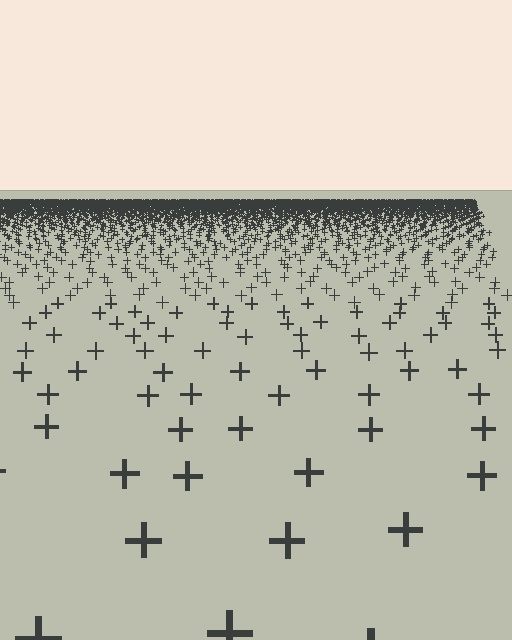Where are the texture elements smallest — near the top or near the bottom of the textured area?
Near the top.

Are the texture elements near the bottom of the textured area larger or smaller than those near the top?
Larger. Near the bottom, elements are closer to the viewer and appear at a bigger on-screen size.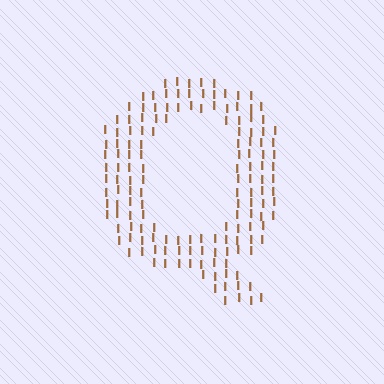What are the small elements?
The small elements are letter I's.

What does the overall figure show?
The overall figure shows the letter Q.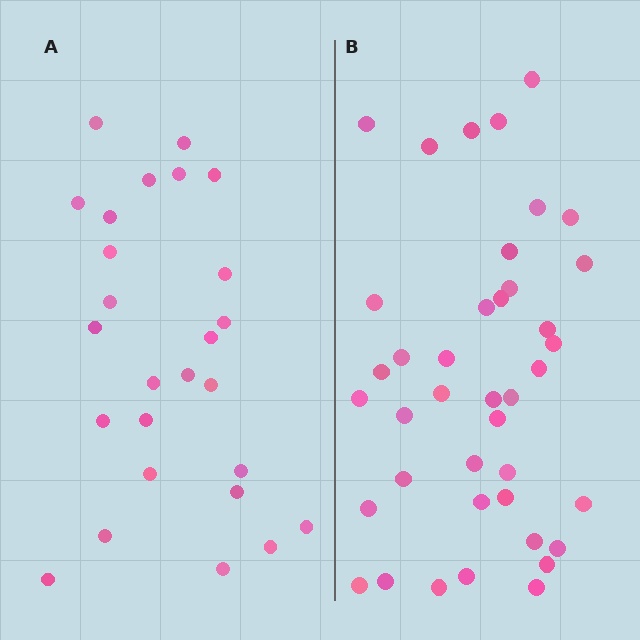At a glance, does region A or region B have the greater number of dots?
Region B (the right region) has more dots.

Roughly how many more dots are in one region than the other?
Region B has approximately 15 more dots than region A.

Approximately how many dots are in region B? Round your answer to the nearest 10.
About 40 dots.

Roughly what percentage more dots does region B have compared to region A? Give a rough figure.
About 55% more.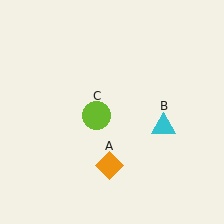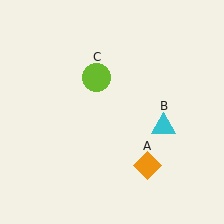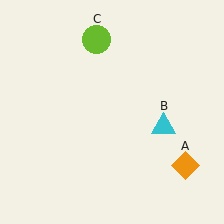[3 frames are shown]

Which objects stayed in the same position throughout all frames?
Cyan triangle (object B) remained stationary.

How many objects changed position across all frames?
2 objects changed position: orange diamond (object A), lime circle (object C).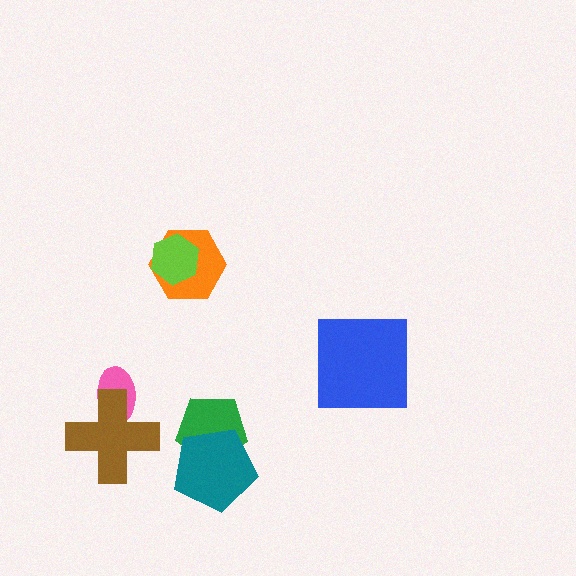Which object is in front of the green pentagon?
The teal pentagon is in front of the green pentagon.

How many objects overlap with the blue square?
0 objects overlap with the blue square.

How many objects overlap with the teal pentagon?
1 object overlaps with the teal pentagon.